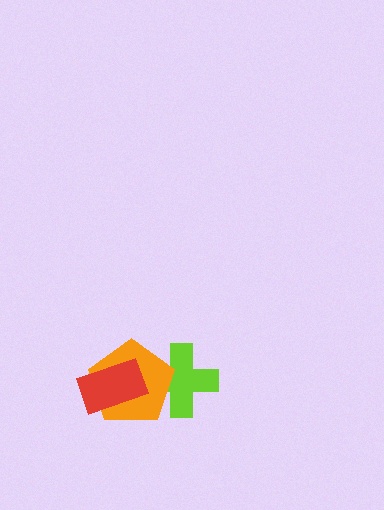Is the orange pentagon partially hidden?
Yes, it is partially covered by another shape.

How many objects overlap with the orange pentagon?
2 objects overlap with the orange pentagon.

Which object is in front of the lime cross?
The orange pentagon is in front of the lime cross.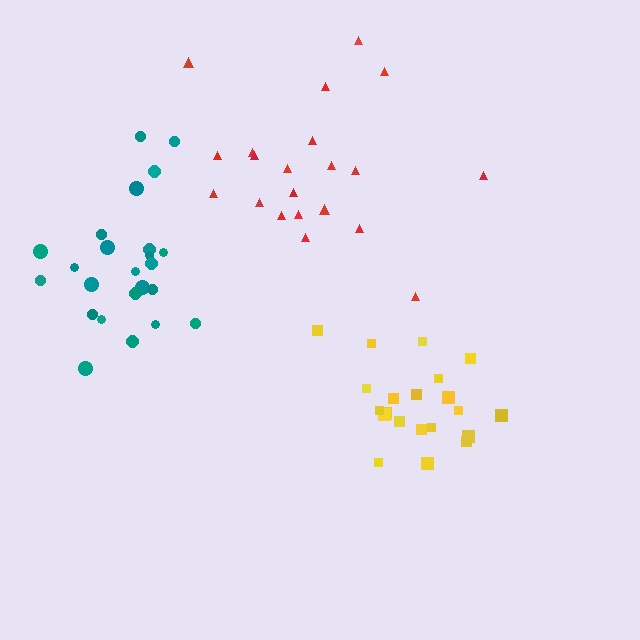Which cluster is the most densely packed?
Yellow.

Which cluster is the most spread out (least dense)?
Red.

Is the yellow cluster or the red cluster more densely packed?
Yellow.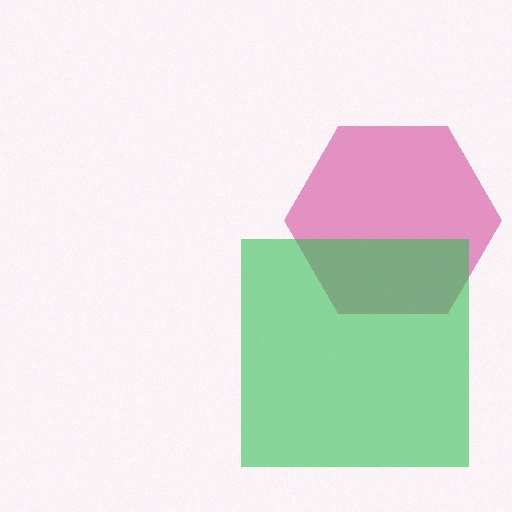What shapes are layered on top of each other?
The layered shapes are: a magenta hexagon, a green square.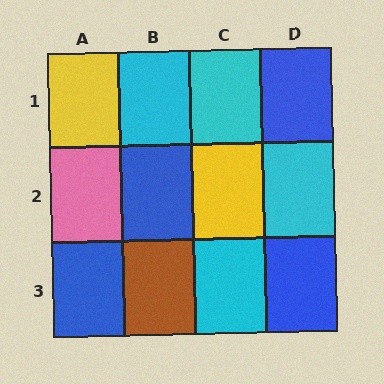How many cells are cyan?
4 cells are cyan.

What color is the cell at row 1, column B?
Cyan.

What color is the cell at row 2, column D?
Cyan.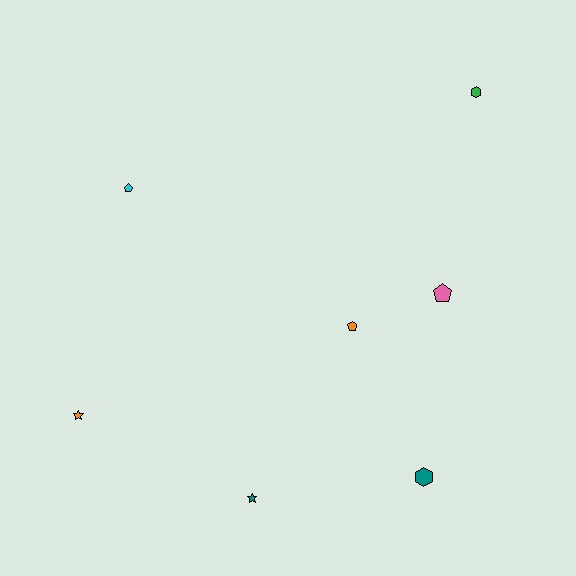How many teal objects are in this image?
There are 2 teal objects.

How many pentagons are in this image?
There are 3 pentagons.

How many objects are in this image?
There are 7 objects.